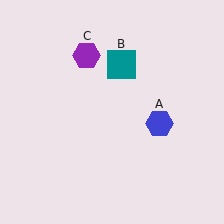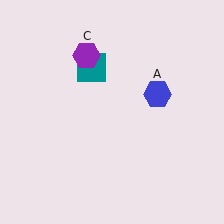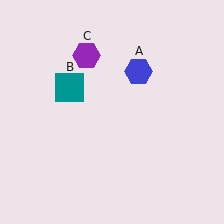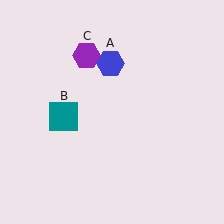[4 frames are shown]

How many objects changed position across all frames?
2 objects changed position: blue hexagon (object A), teal square (object B).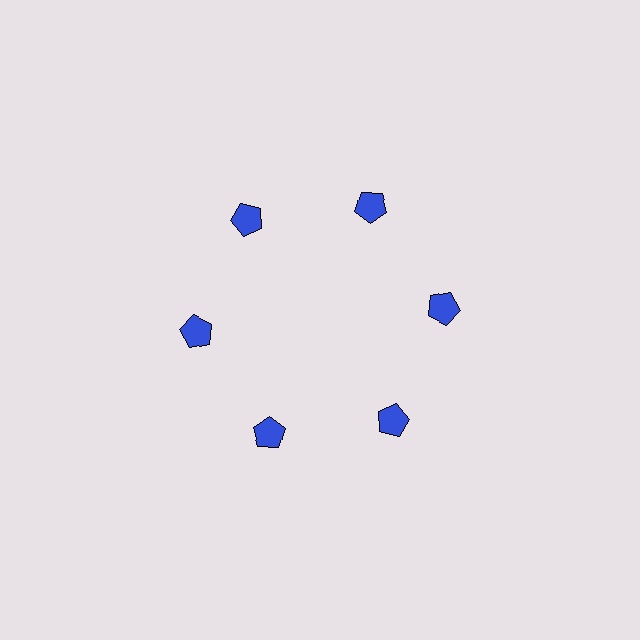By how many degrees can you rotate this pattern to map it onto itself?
The pattern maps onto itself every 60 degrees of rotation.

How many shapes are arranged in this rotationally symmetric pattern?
There are 6 shapes, arranged in 6 groups of 1.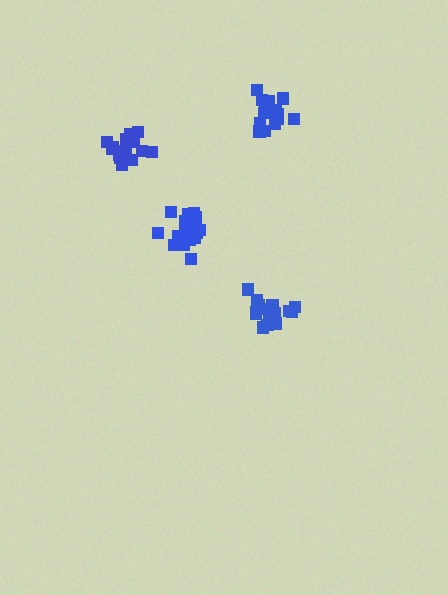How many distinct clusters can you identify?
There are 4 distinct clusters.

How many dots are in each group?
Group 1: 16 dots, Group 2: 15 dots, Group 3: 19 dots, Group 4: 18 dots (68 total).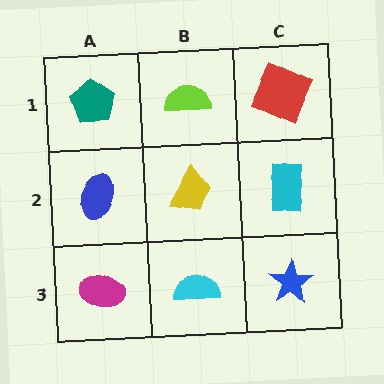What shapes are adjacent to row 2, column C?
A red square (row 1, column C), a blue star (row 3, column C), a yellow trapezoid (row 2, column B).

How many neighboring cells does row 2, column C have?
3.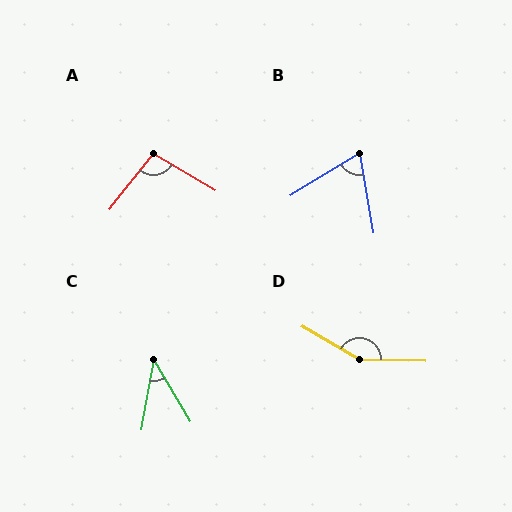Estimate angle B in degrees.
Approximately 68 degrees.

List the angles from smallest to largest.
C (41°), B (68°), A (98°), D (150°).